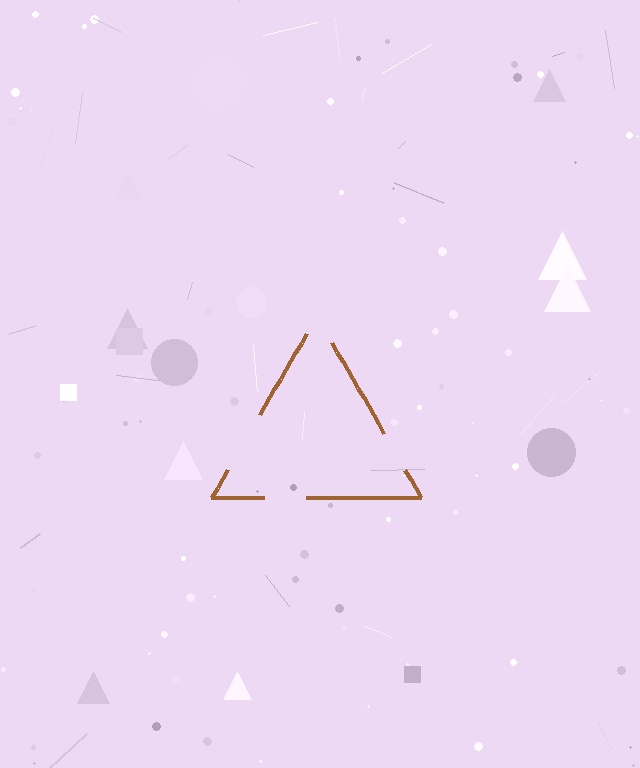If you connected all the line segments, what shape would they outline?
They would outline a triangle.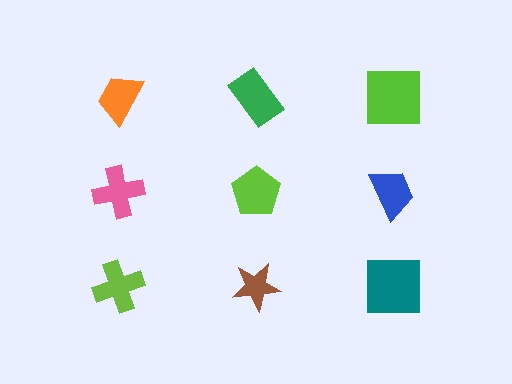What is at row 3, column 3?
A teal square.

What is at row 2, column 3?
A blue trapezoid.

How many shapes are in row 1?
3 shapes.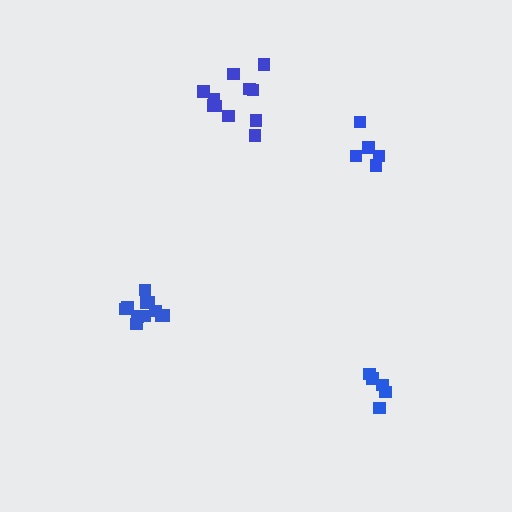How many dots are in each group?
Group 1: 5 dots, Group 2: 11 dots, Group 3: 11 dots, Group 4: 5 dots (32 total).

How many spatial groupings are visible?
There are 4 spatial groupings.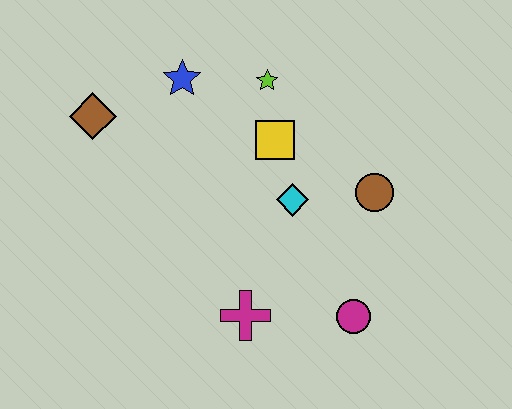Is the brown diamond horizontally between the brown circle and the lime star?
No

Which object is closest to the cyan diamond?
The yellow square is closest to the cyan diamond.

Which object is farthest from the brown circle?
The brown diamond is farthest from the brown circle.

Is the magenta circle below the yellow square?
Yes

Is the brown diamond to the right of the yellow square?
No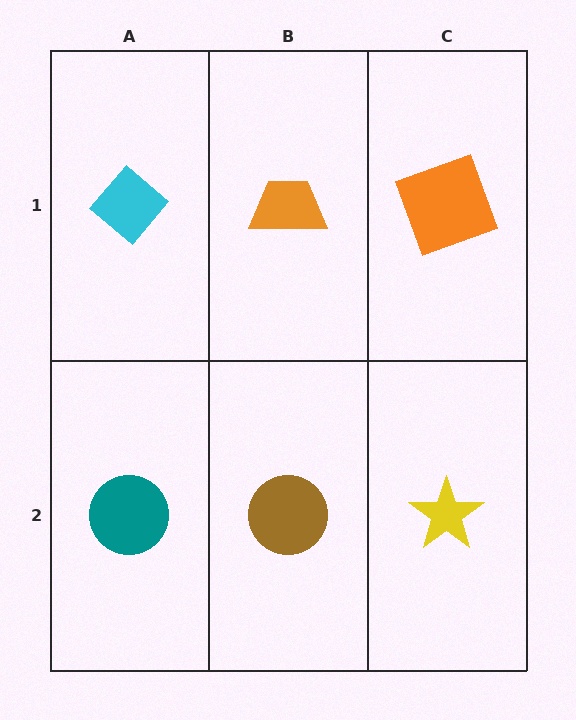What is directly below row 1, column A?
A teal circle.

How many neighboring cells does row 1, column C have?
2.